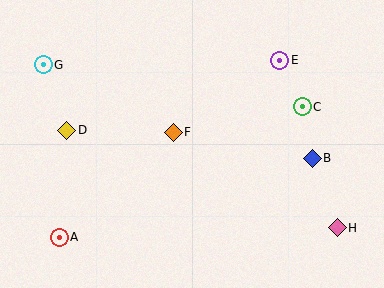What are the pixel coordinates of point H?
Point H is at (337, 228).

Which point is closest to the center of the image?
Point F at (173, 132) is closest to the center.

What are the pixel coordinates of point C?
Point C is at (302, 107).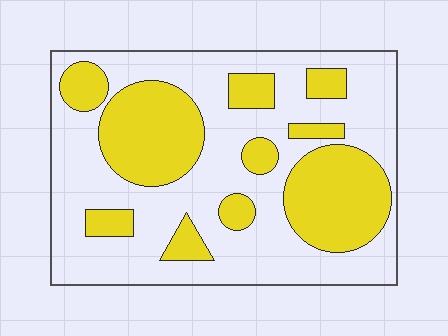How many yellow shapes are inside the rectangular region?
10.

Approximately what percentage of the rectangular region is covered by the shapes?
Approximately 35%.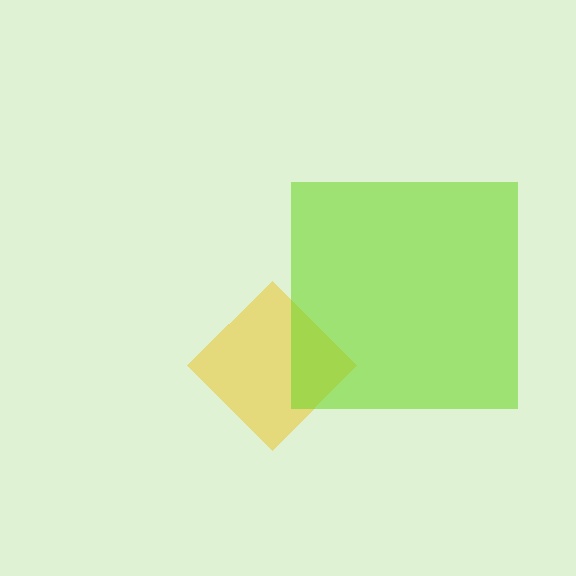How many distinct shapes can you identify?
There are 2 distinct shapes: a yellow diamond, a lime square.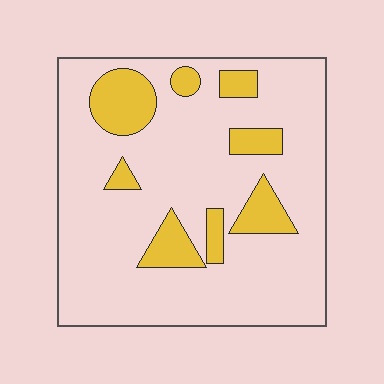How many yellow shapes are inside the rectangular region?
8.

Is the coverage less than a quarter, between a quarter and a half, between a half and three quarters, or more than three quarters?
Less than a quarter.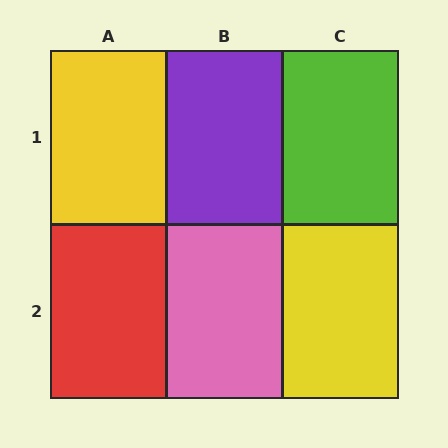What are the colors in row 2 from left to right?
Red, pink, yellow.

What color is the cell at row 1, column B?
Purple.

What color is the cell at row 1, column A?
Yellow.